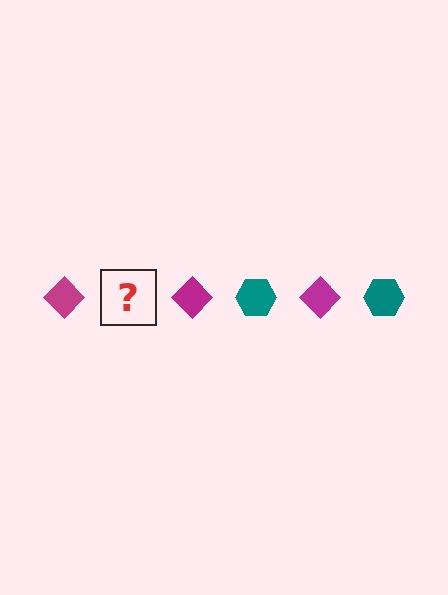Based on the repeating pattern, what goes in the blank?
The blank should be a teal hexagon.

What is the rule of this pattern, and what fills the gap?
The rule is that the pattern alternates between magenta diamond and teal hexagon. The gap should be filled with a teal hexagon.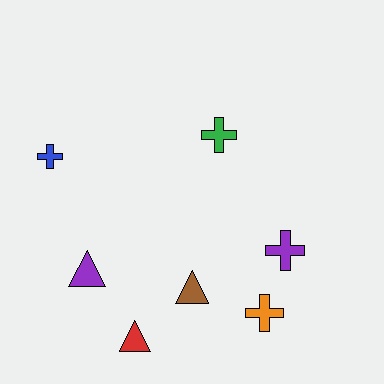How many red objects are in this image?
There is 1 red object.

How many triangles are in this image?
There are 3 triangles.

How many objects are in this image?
There are 7 objects.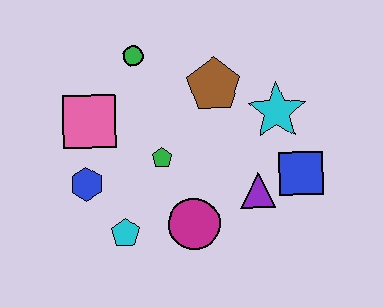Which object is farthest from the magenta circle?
The green circle is farthest from the magenta circle.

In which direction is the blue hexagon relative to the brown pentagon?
The blue hexagon is to the left of the brown pentagon.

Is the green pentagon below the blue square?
No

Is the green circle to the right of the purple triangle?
No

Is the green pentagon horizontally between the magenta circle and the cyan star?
No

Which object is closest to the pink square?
The blue hexagon is closest to the pink square.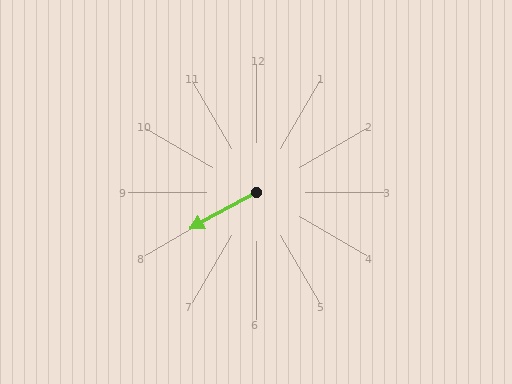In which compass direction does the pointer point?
Southwest.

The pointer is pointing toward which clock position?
Roughly 8 o'clock.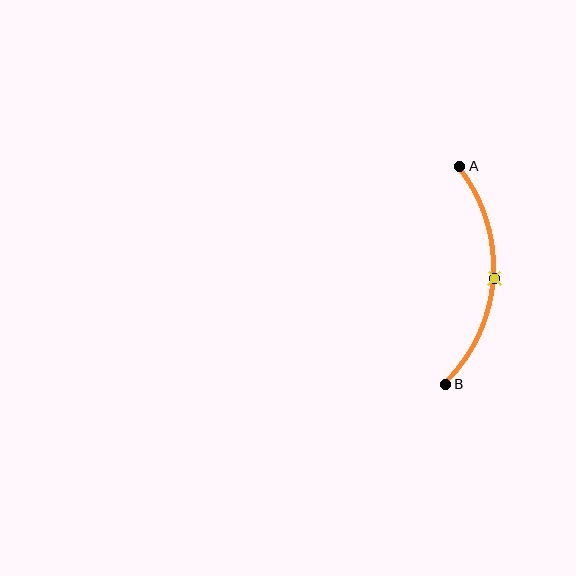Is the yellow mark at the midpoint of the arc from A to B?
Yes. The yellow mark lies on the arc at equal arc-length from both A and B — it is the arc midpoint.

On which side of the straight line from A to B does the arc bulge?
The arc bulges to the right of the straight line connecting A and B.